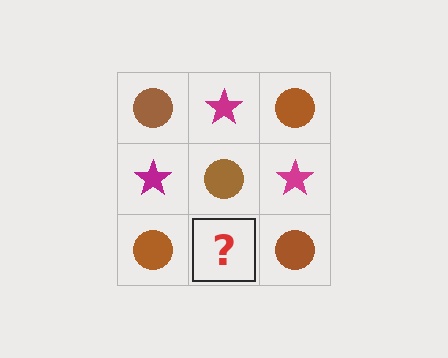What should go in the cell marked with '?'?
The missing cell should contain a magenta star.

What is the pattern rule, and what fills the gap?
The rule is that it alternates brown circle and magenta star in a checkerboard pattern. The gap should be filled with a magenta star.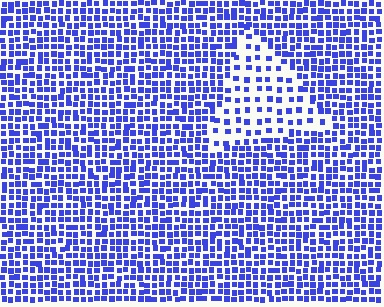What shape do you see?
I see a triangle.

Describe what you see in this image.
The image contains small blue elements arranged at two different densities. A triangle-shaped region is visible where the elements are less densely packed than the surrounding area.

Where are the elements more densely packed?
The elements are more densely packed outside the triangle boundary.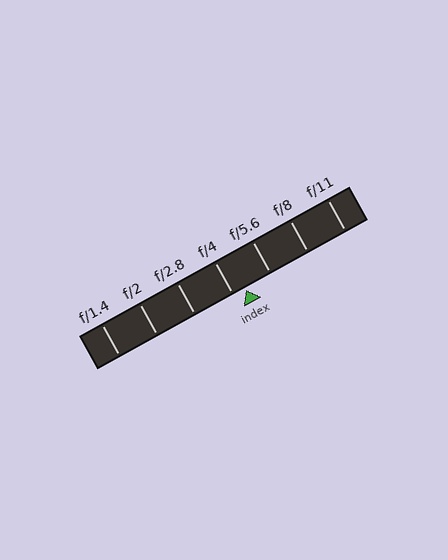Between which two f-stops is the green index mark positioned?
The index mark is between f/4 and f/5.6.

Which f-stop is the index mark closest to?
The index mark is closest to f/4.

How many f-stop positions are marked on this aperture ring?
There are 7 f-stop positions marked.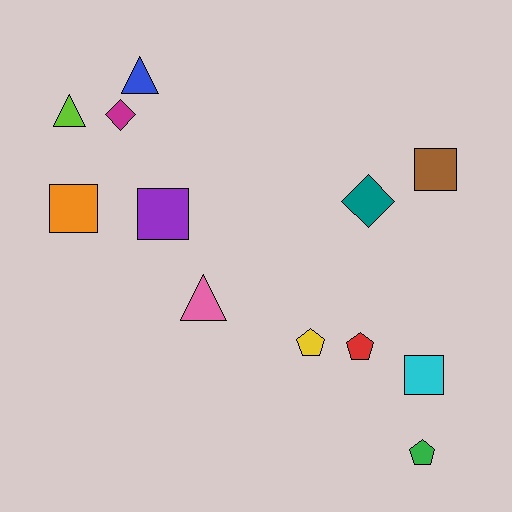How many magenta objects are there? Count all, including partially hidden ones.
There is 1 magenta object.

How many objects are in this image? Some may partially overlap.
There are 12 objects.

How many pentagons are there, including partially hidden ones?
There are 3 pentagons.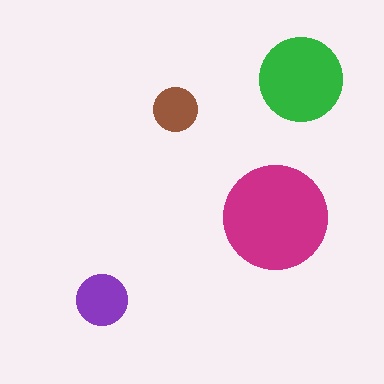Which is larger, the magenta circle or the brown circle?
The magenta one.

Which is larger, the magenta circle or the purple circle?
The magenta one.